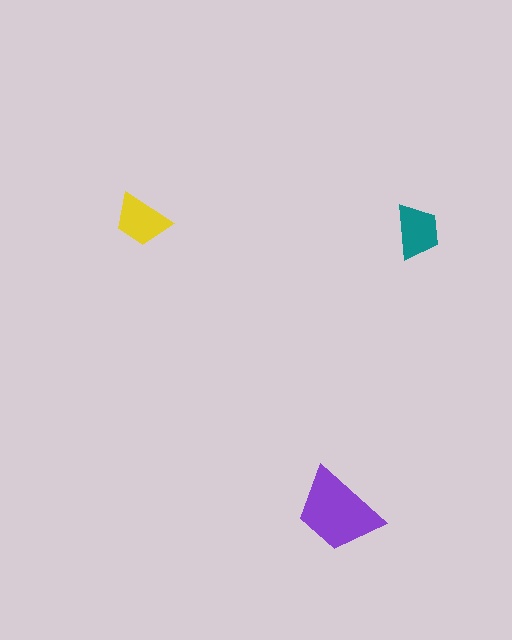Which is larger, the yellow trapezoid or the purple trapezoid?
The purple one.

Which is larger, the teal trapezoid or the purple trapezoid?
The purple one.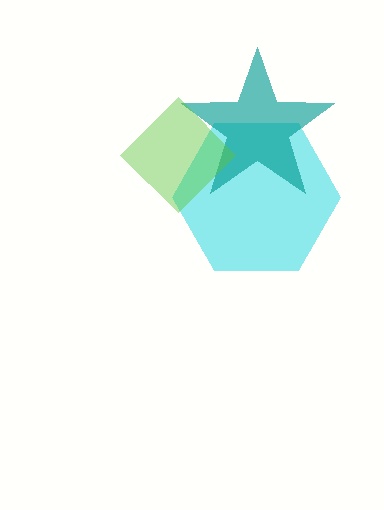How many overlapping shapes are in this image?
There are 3 overlapping shapes in the image.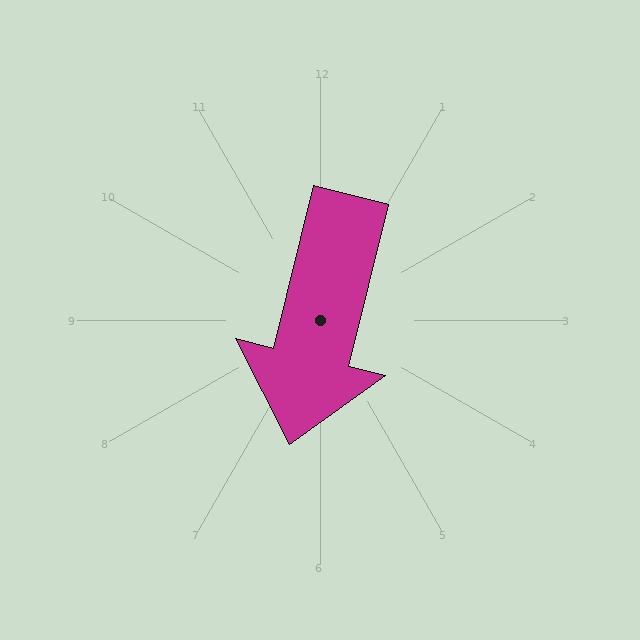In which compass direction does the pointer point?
South.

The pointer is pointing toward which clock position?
Roughly 6 o'clock.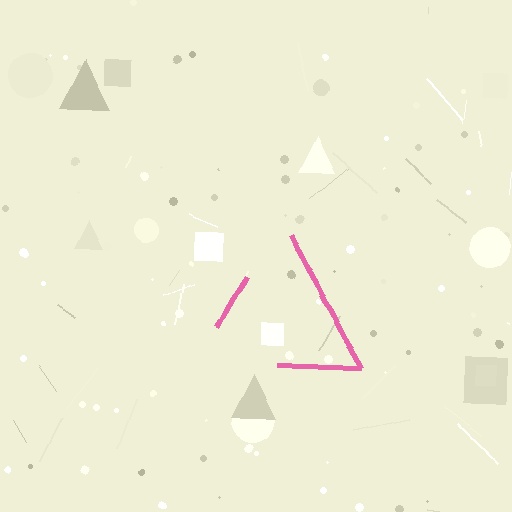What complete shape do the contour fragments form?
The contour fragments form a triangle.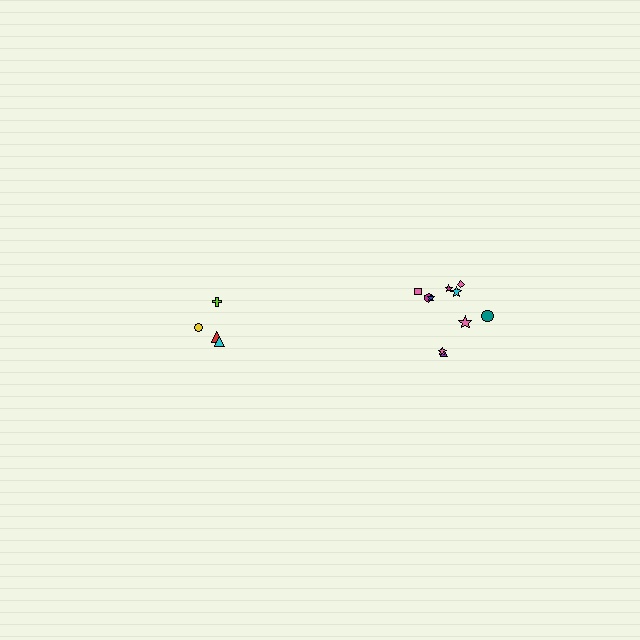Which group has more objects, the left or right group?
The right group.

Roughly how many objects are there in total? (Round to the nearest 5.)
Roughly 15 objects in total.